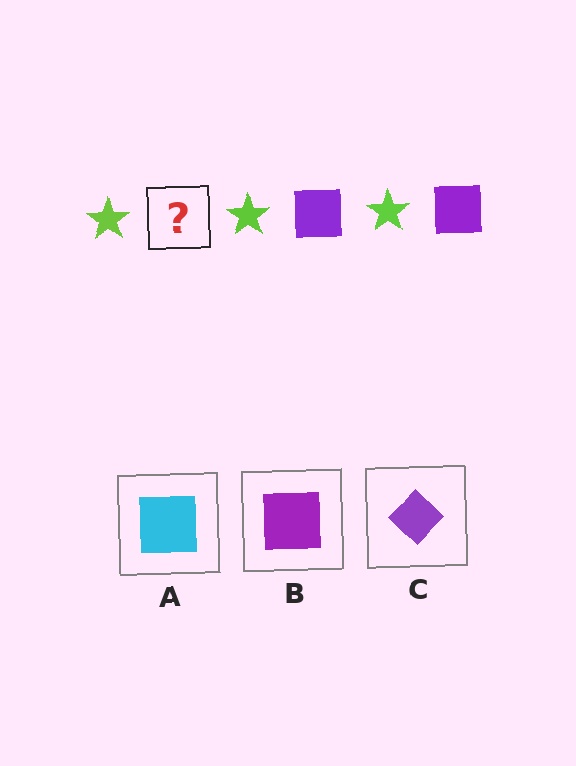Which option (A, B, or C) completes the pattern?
B.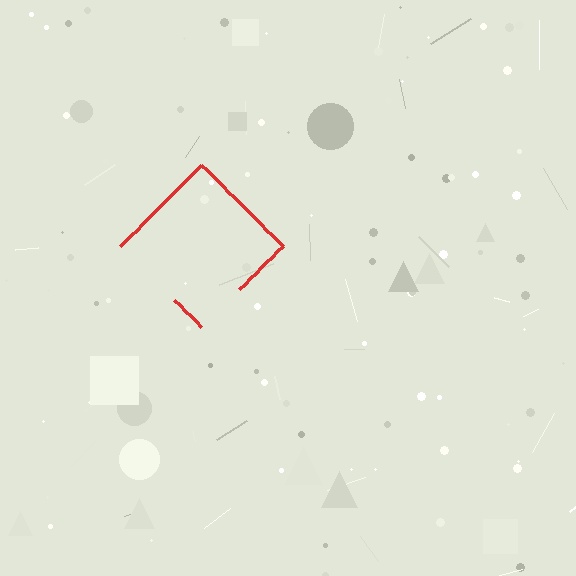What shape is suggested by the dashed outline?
The dashed outline suggests a diamond.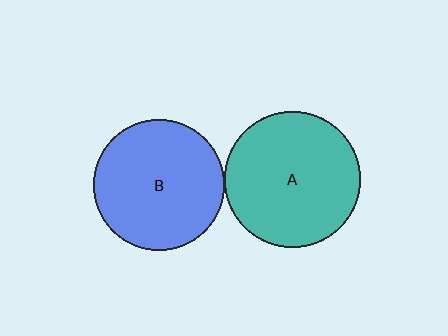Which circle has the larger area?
Circle A (teal).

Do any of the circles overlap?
No, none of the circles overlap.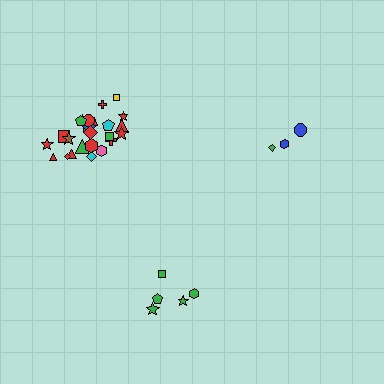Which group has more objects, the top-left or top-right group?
The top-left group.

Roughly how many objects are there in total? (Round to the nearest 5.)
Roughly 35 objects in total.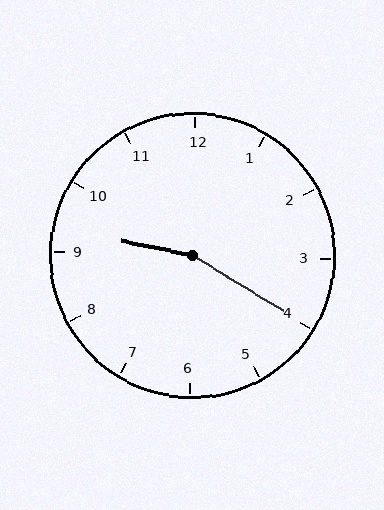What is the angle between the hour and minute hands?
Approximately 160 degrees.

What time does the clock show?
9:20.